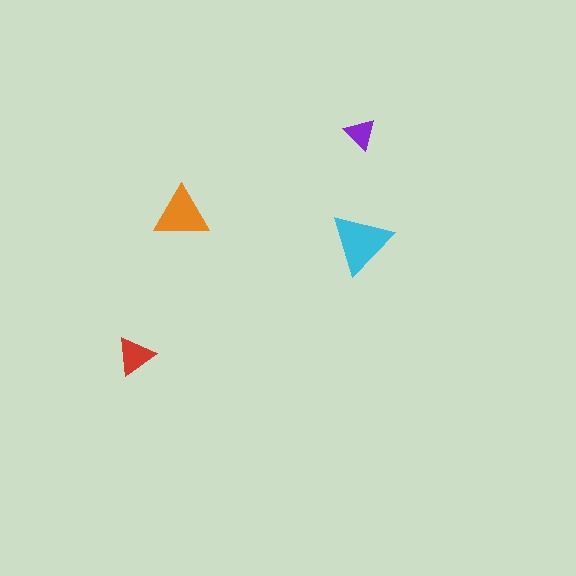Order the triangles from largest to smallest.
the cyan one, the orange one, the red one, the purple one.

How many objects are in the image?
There are 4 objects in the image.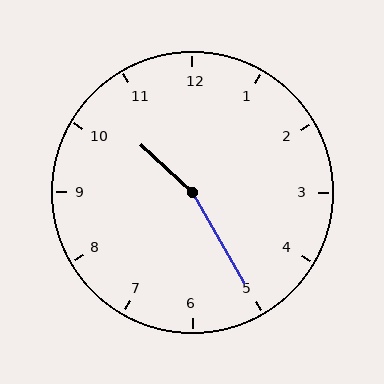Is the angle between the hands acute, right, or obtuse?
It is obtuse.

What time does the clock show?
10:25.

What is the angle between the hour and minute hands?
Approximately 162 degrees.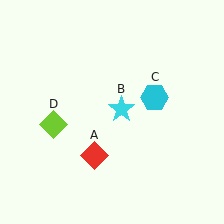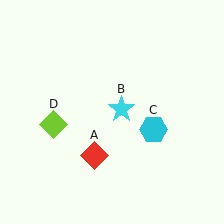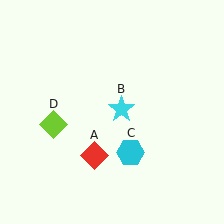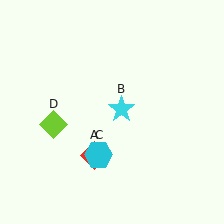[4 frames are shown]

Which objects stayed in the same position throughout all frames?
Red diamond (object A) and cyan star (object B) and lime diamond (object D) remained stationary.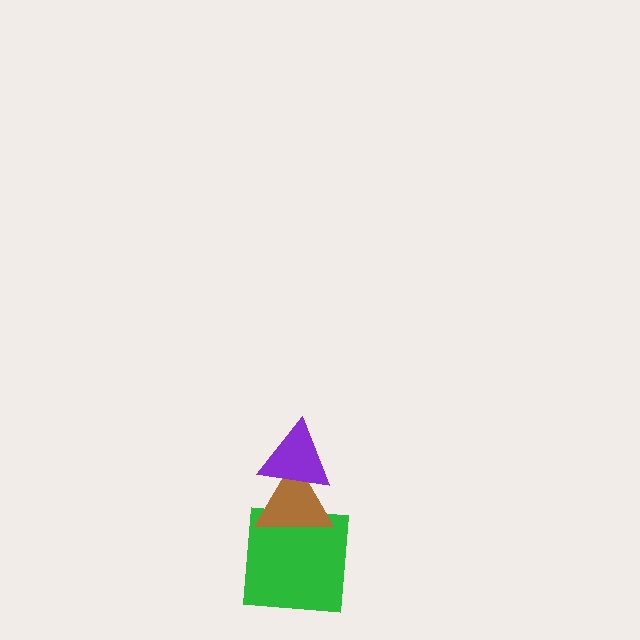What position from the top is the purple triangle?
The purple triangle is 1st from the top.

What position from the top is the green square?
The green square is 3rd from the top.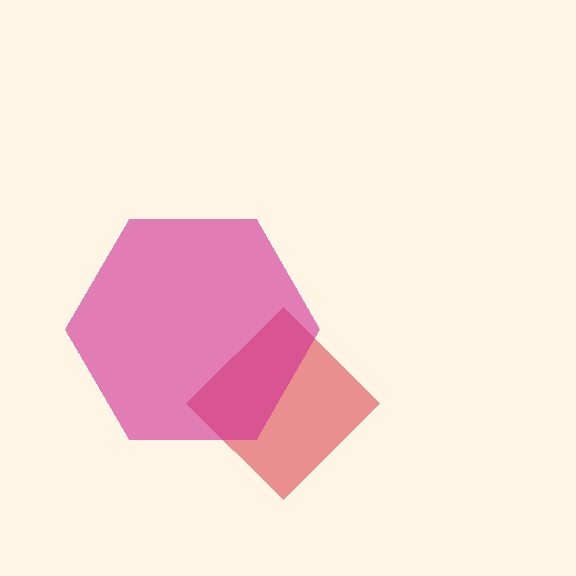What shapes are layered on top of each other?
The layered shapes are: a red diamond, a magenta hexagon.